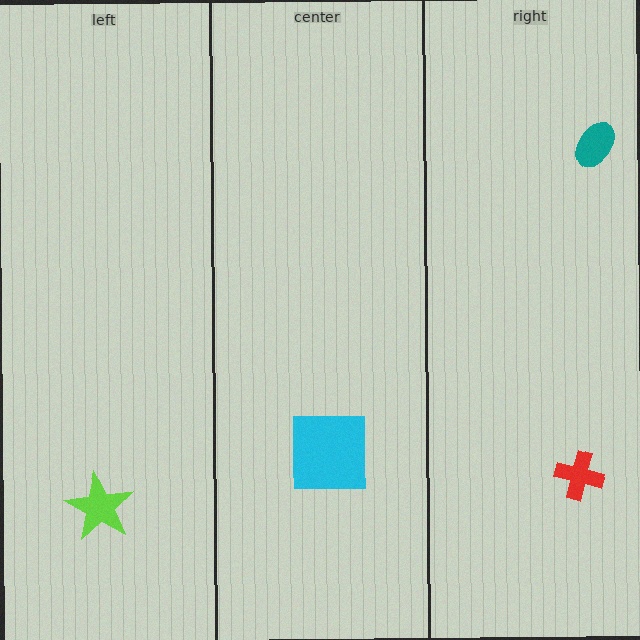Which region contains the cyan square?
The center region.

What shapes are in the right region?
The teal ellipse, the red cross.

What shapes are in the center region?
The cyan square.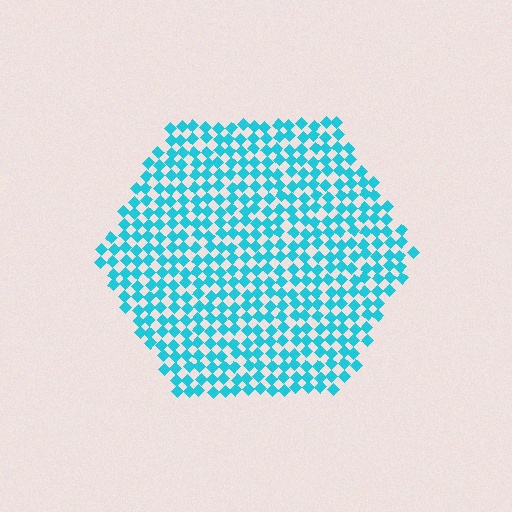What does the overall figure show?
The overall figure shows a hexagon.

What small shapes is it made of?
It is made of small diamonds.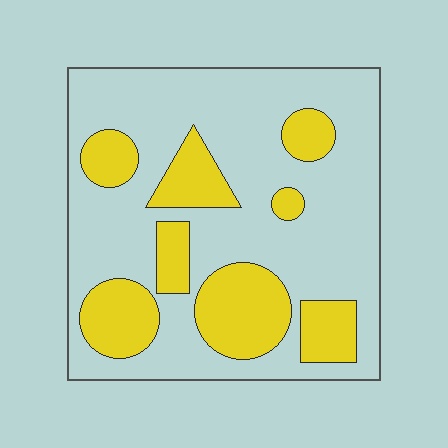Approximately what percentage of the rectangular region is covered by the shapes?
Approximately 30%.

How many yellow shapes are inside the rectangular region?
8.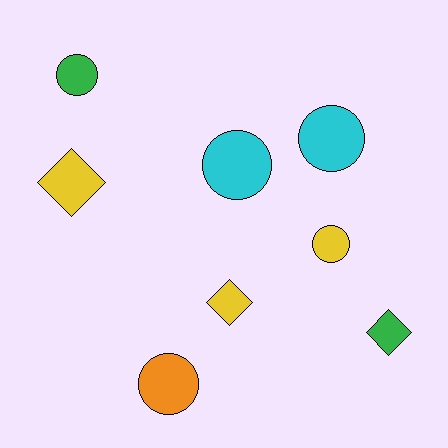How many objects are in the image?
There are 8 objects.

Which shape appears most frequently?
Circle, with 5 objects.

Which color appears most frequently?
Yellow, with 3 objects.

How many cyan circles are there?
There are 2 cyan circles.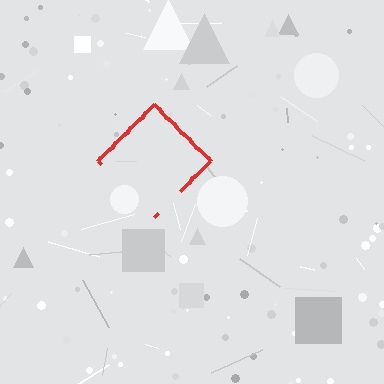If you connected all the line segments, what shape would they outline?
They would outline a diamond.